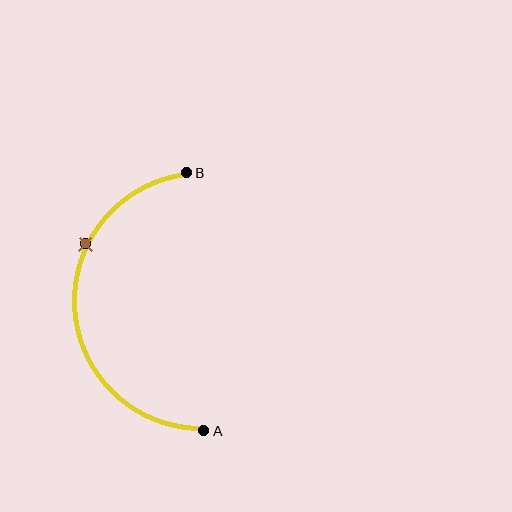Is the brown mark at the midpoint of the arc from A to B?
No. The brown mark lies on the arc but is closer to endpoint B. The arc midpoint would be at the point on the curve equidistant along the arc from both A and B.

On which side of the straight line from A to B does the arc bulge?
The arc bulges to the left of the straight line connecting A and B.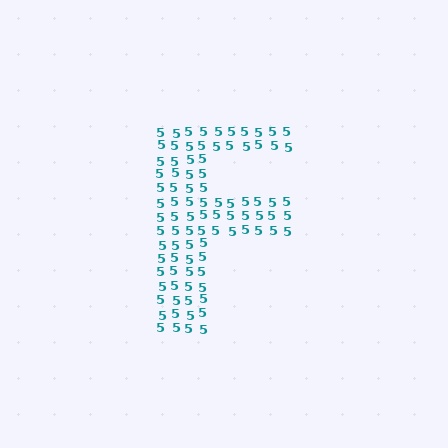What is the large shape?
The large shape is the letter F.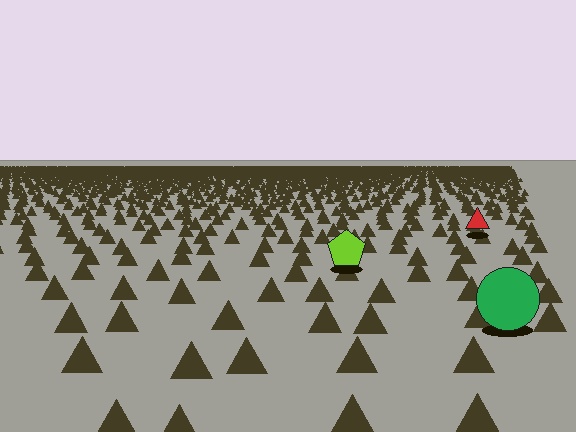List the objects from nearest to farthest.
From nearest to farthest: the green circle, the lime pentagon, the red triangle.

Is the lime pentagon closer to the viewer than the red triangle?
Yes. The lime pentagon is closer — you can tell from the texture gradient: the ground texture is coarser near it.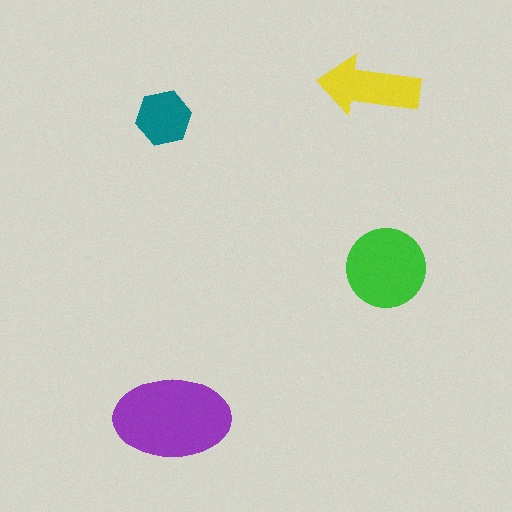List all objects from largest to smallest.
The purple ellipse, the green circle, the yellow arrow, the teal hexagon.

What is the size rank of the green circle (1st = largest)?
2nd.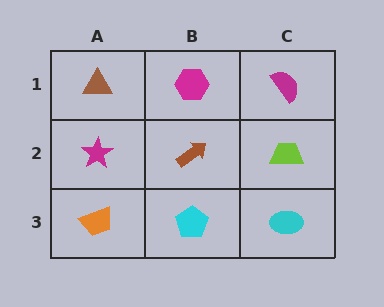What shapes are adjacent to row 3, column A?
A magenta star (row 2, column A), a cyan pentagon (row 3, column B).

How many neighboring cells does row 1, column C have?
2.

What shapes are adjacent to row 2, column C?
A magenta semicircle (row 1, column C), a cyan ellipse (row 3, column C), a brown arrow (row 2, column B).